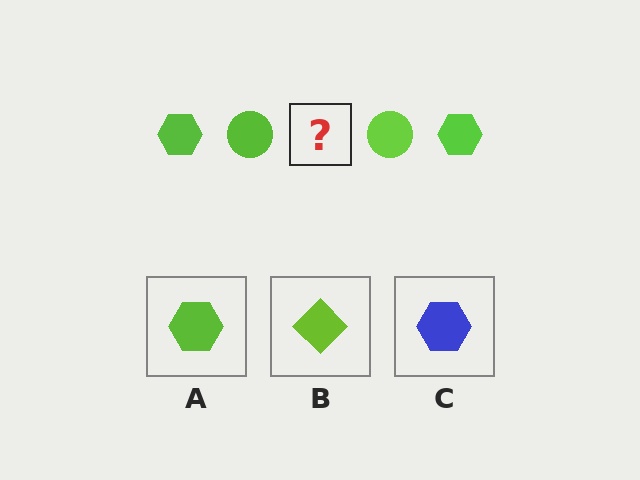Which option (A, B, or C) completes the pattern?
A.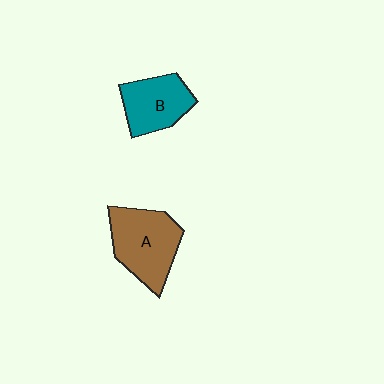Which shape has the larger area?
Shape A (brown).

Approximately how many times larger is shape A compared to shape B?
Approximately 1.3 times.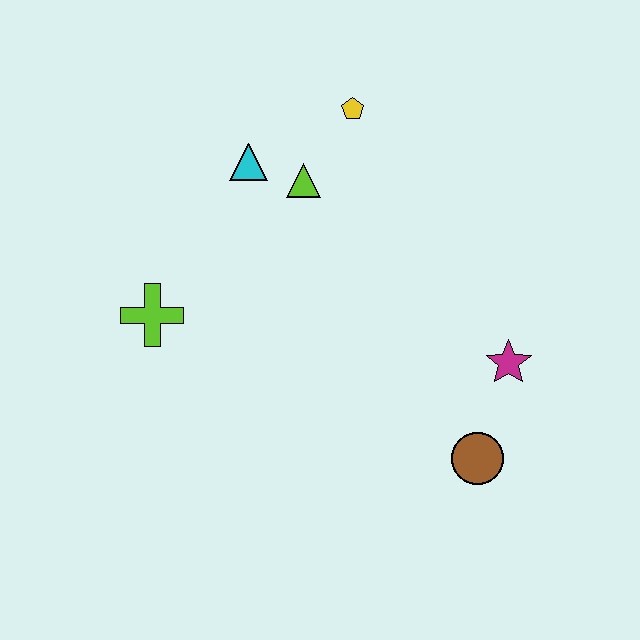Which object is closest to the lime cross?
The cyan triangle is closest to the lime cross.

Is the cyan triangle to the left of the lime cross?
No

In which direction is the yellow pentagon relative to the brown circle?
The yellow pentagon is above the brown circle.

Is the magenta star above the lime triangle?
No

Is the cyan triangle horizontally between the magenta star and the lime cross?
Yes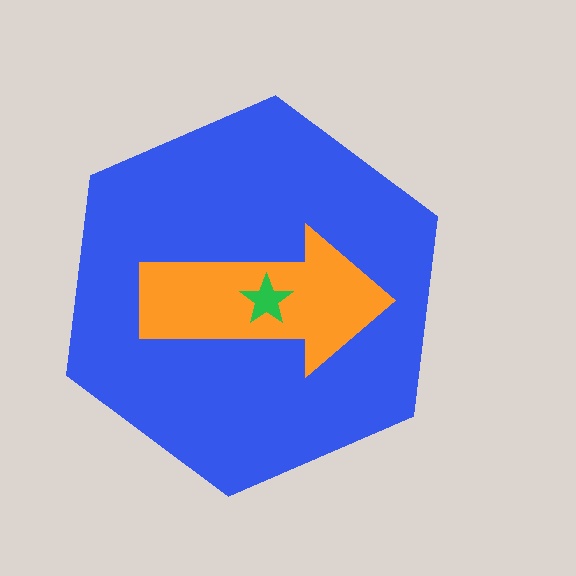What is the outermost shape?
The blue hexagon.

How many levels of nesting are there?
3.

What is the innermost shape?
The green star.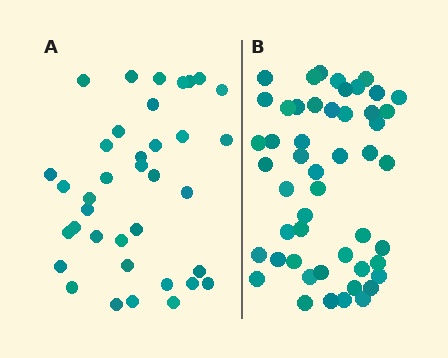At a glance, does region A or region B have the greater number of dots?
Region B (the right region) has more dots.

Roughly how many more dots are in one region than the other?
Region B has approximately 15 more dots than region A.